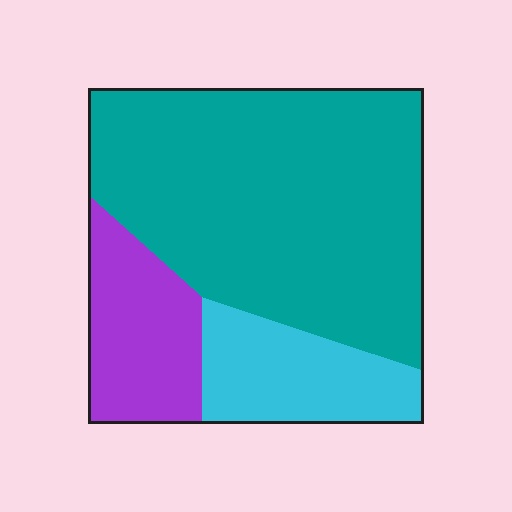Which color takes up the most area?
Teal, at roughly 65%.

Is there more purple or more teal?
Teal.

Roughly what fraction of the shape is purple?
Purple takes up about one sixth (1/6) of the shape.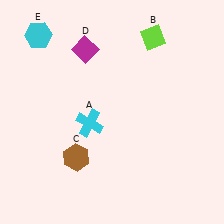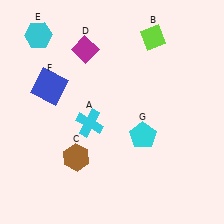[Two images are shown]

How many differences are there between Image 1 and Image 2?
There are 2 differences between the two images.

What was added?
A blue square (F), a cyan pentagon (G) were added in Image 2.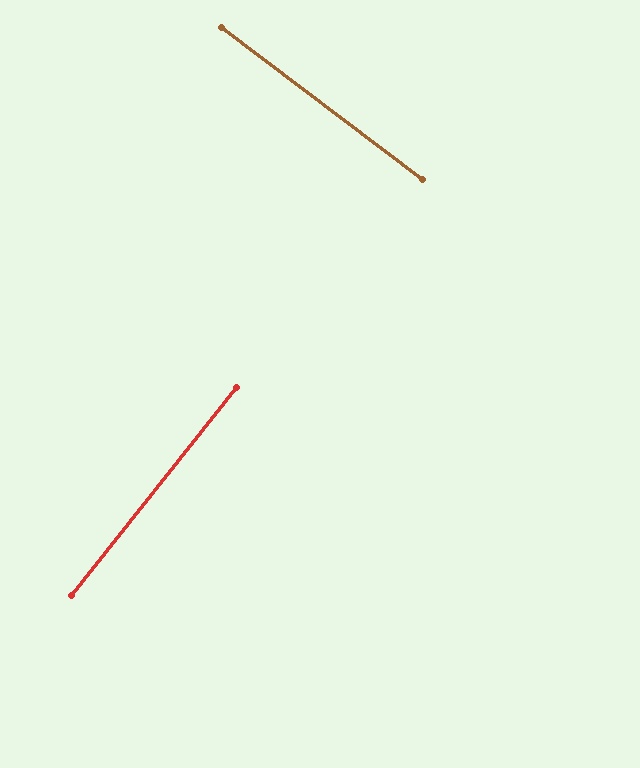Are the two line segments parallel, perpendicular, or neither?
Perpendicular — they meet at approximately 89°.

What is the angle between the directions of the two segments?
Approximately 89 degrees.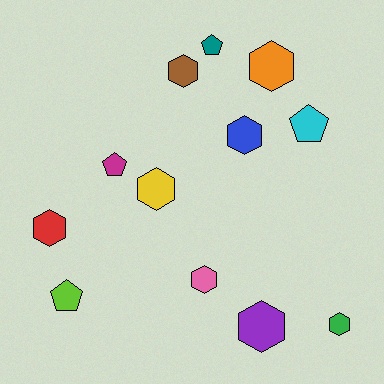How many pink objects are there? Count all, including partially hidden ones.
There is 1 pink object.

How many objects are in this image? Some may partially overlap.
There are 12 objects.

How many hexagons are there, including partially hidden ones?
There are 8 hexagons.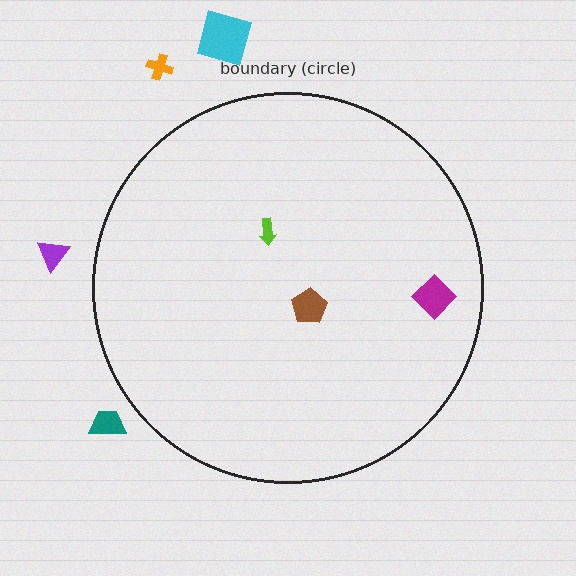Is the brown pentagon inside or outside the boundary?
Inside.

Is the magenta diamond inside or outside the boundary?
Inside.